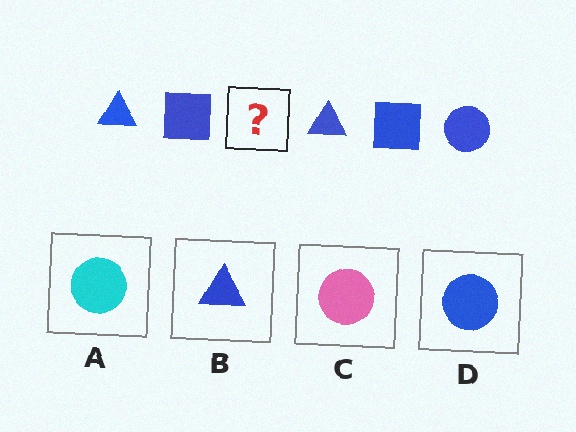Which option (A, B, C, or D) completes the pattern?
D.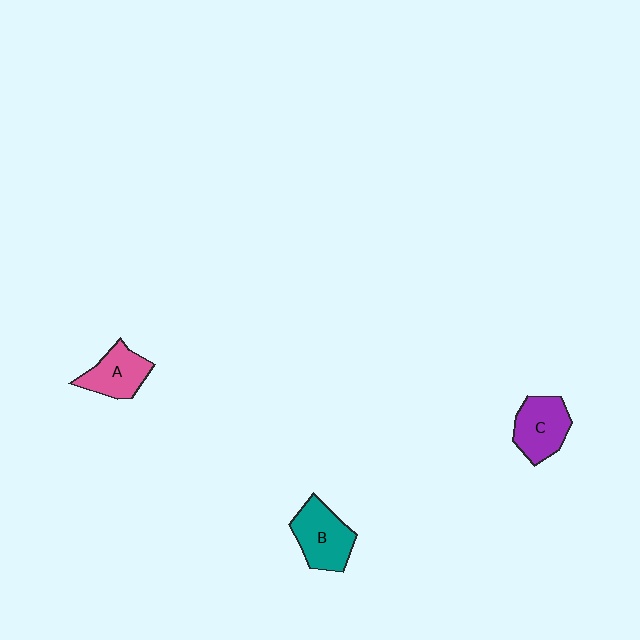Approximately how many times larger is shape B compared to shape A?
Approximately 1.2 times.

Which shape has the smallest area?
Shape A (pink).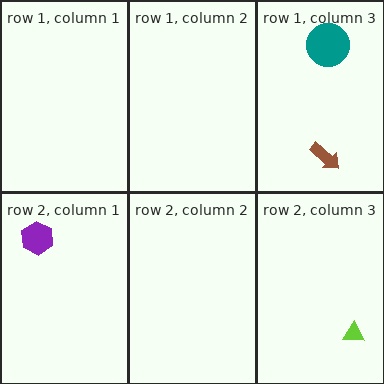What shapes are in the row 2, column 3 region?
The lime triangle.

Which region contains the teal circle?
The row 1, column 3 region.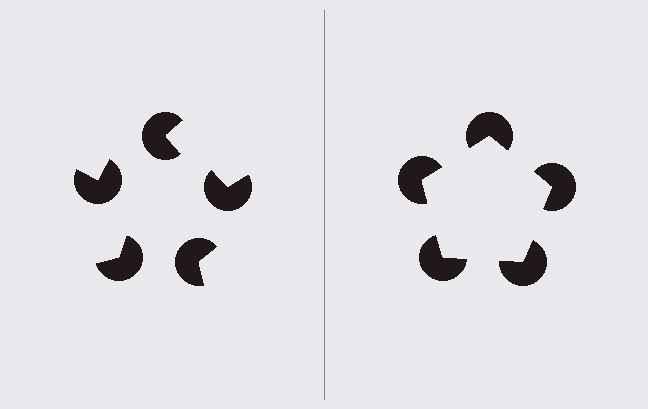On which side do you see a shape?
An illusory pentagon appears on the right side. On the left side the wedge cuts are rotated, so no coherent shape forms.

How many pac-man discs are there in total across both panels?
10 — 5 on each side.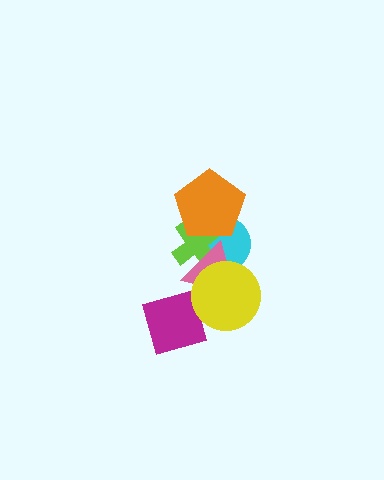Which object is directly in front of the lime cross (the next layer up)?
The pink triangle is directly in front of the lime cross.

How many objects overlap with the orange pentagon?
2 objects overlap with the orange pentagon.